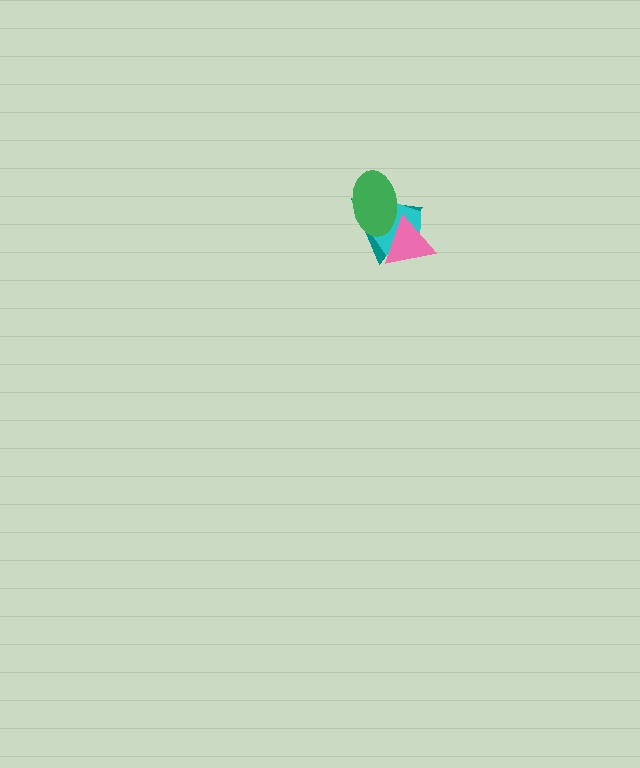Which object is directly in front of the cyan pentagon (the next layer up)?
The pink triangle is directly in front of the cyan pentagon.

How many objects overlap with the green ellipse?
3 objects overlap with the green ellipse.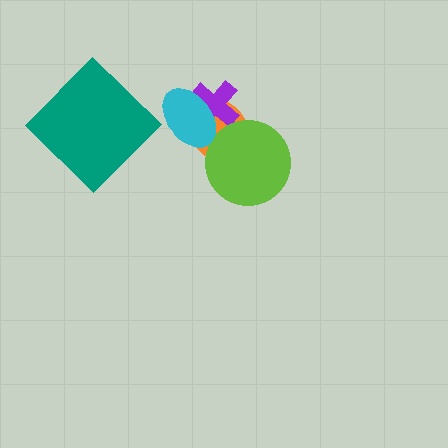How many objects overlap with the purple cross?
2 objects overlap with the purple cross.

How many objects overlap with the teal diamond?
0 objects overlap with the teal diamond.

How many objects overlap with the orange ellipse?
3 objects overlap with the orange ellipse.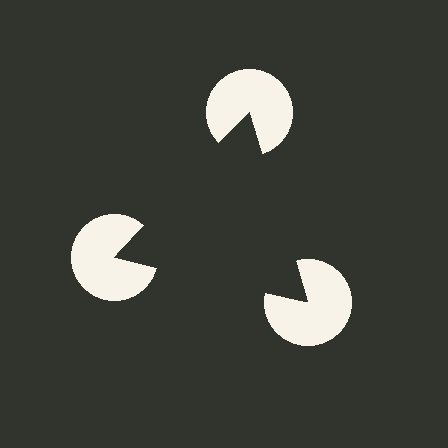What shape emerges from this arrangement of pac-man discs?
An illusory triangle — its edges are inferred from the aligned wedge cuts in the pac-man discs, not physically drawn.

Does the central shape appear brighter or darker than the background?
It typically appears slightly darker than the background, even though no actual brightness change is drawn.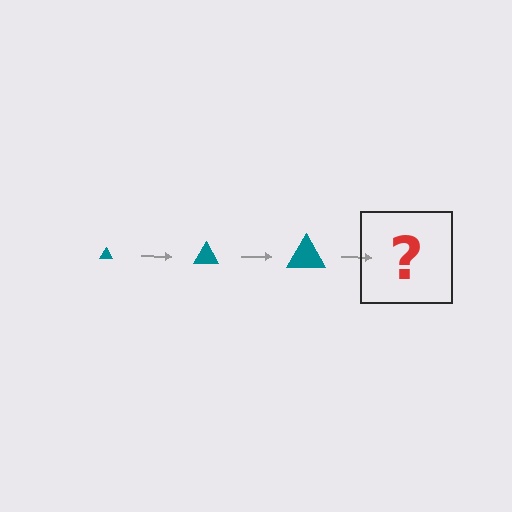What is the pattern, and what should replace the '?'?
The pattern is that the triangle gets progressively larger each step. The '?' should be a teal triangle, larger than the previous one.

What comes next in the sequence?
The next element should be a teal triangle, larger than the previous one.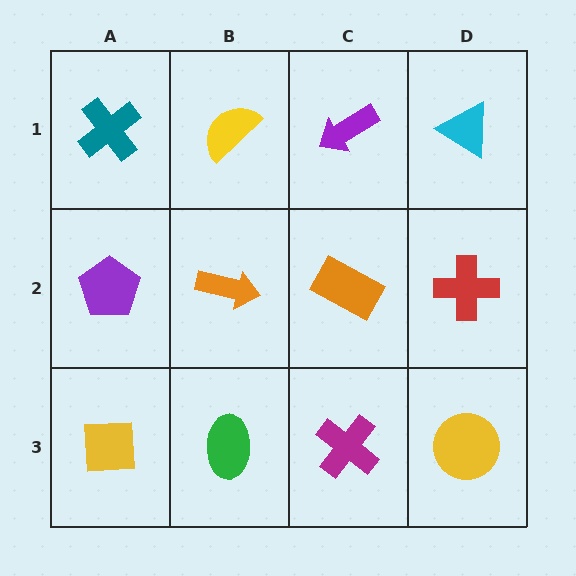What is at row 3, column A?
A yellow square.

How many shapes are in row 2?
4 shapes.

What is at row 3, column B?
A green ellipse.